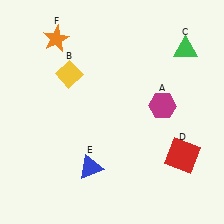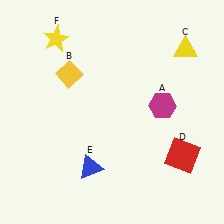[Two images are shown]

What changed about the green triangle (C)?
In Image 1, C is green. In Image 2, it changed to yellow.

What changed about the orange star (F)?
In Image 1, F is orange. In Image 2, it changed to yellow.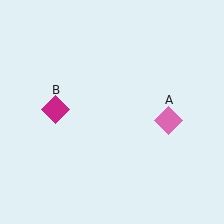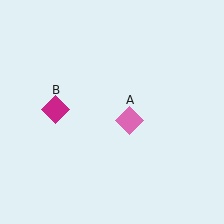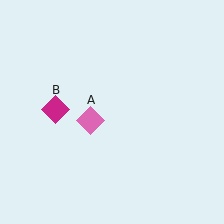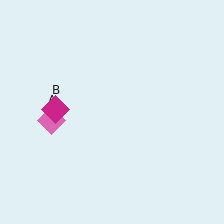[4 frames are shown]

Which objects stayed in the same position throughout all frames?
Magenta diamond (object B) remained stationary.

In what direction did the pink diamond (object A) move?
The pink diamond (object A) moved left.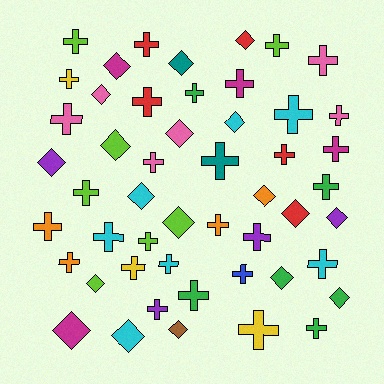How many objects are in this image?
There are 50 objects.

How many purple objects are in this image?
There are 4 purple objects.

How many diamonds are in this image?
There are 19 diamonds.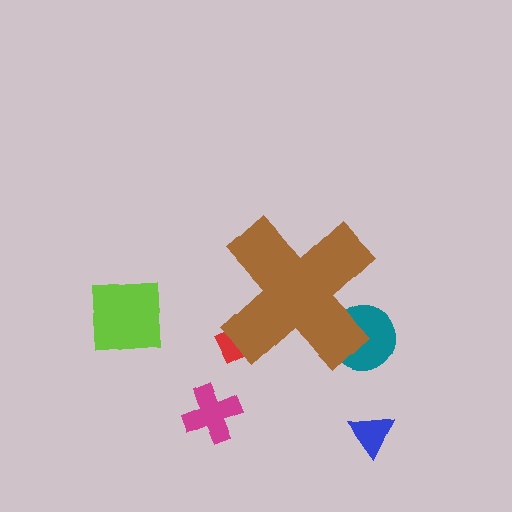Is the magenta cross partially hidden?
No, the magenta cross is fully visible.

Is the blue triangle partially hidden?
No, the blue triangle is fully visible.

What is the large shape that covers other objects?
A brown cross.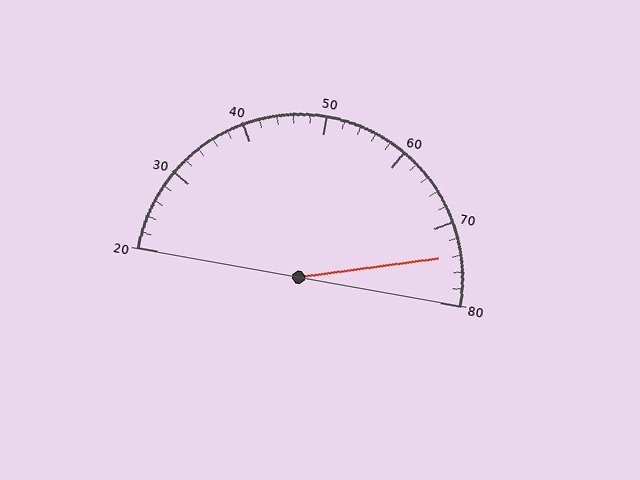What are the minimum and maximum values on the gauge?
The gauge ranges from 20 to 80.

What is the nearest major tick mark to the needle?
The nearest major tick mark is 70.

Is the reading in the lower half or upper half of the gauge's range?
The reading is in the upper half of the range (20 to 80).